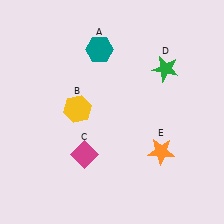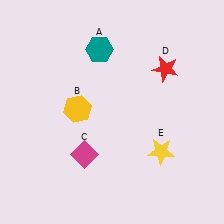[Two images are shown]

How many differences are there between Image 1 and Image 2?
There are 2 differences between the two images.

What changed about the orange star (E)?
In Image 1, E is orange. In Image 2, it changed to yellow.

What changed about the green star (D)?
In Image 1, D is green. In Image 2, it changed to red.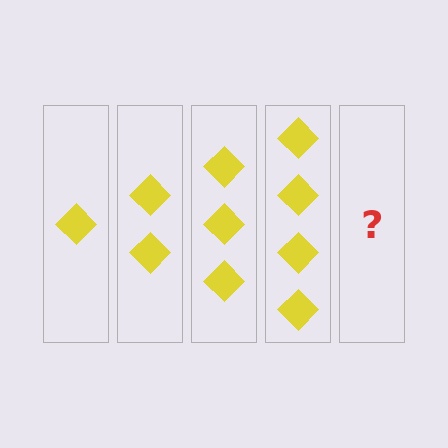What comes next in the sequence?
The next element should be 5 diamonds.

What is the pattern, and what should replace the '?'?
The pattern is that each step adds one more diamond. The '?' should be 5 diamonds.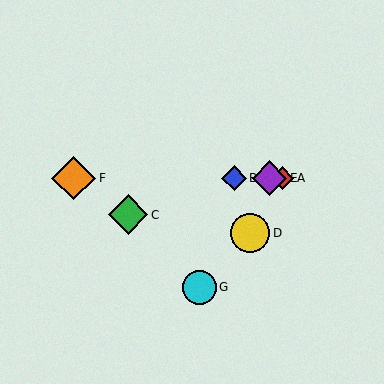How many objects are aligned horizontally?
4 objects (A, B, E, F) are aligned horizontally.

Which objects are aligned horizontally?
Objects A, B, E, F are aligned horizontally.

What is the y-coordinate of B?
Object B is at y≈178.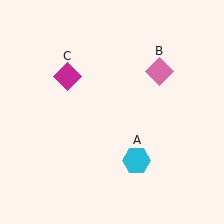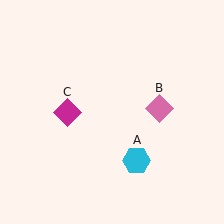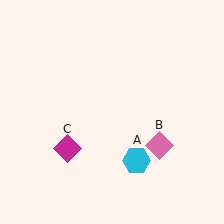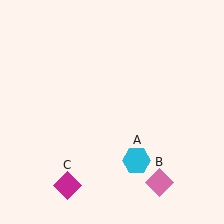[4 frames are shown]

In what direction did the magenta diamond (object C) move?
The magenta diamond (object C) moved down.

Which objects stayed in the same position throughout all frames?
Cyan hexagon (object A) remained stationary.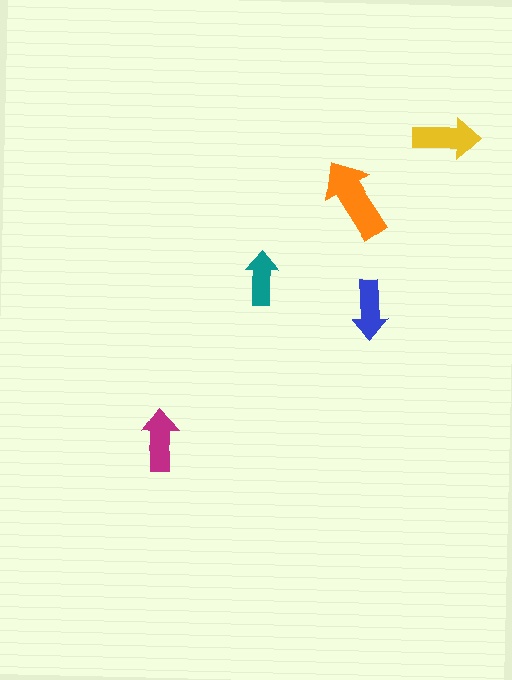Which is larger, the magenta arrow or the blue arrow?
The magenta one.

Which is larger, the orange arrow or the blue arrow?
The orange one.